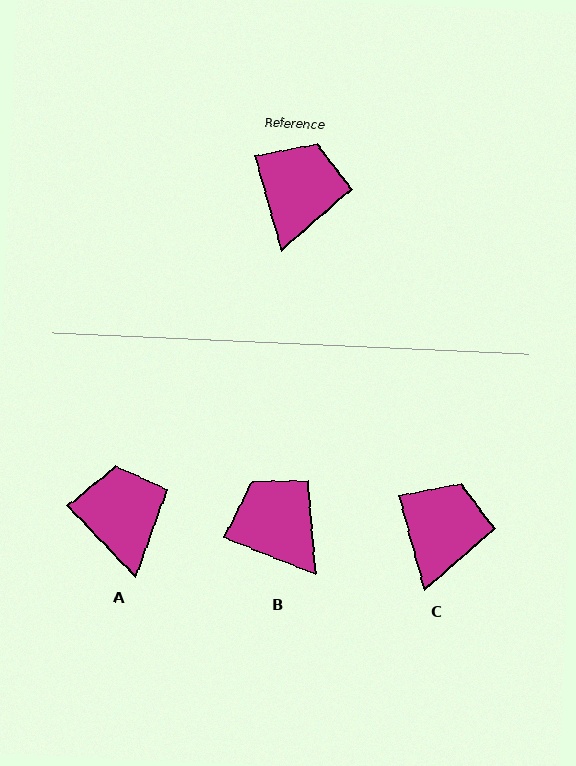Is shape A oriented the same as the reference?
No, it is off by about 29 degrees.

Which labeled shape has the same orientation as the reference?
C.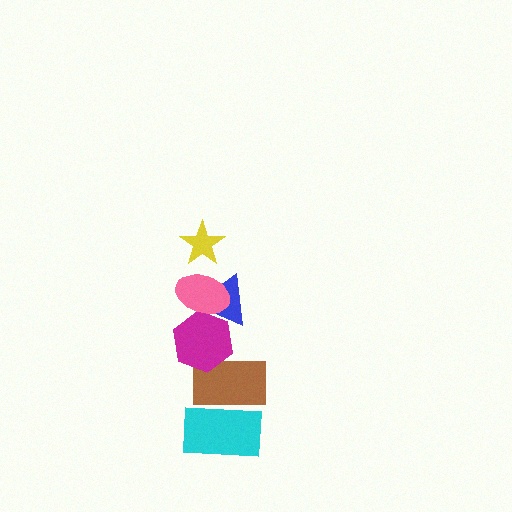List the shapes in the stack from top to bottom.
From top to bottom: the yellow star, the pink ellipse, the blue triangle, the magenta hexagon, the brown rectangle, the cyan rectangle.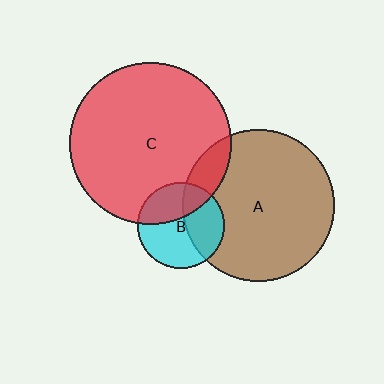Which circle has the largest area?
Circle C (red).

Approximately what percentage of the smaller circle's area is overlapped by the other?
Approximately 10%.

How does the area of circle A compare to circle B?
Approximately 3.1 times.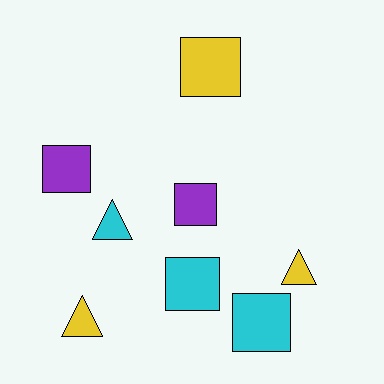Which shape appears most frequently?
Square, with 5 objects.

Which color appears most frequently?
Cyan, with 3 objects.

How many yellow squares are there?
There is 1 yellow square.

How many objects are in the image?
There are 8 objects.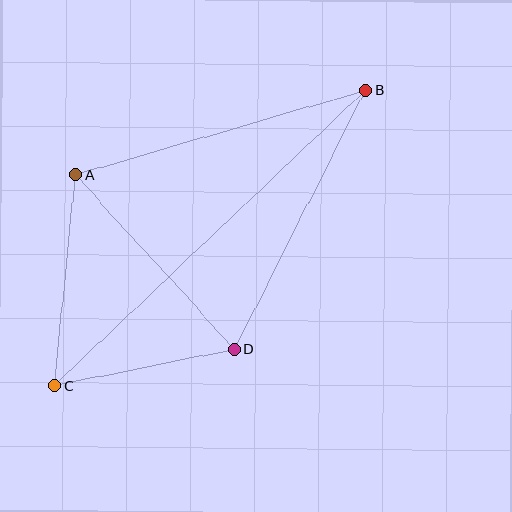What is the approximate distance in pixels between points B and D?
The distance between B and D is approximately 290 pixels.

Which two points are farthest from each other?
Points B and C are farthest from each other.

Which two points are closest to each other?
Points C and D are closest to each other.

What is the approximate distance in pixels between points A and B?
The distance between A and B is approximately 302 pixels.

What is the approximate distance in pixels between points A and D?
The distance between A and D is approximately 236 pixels.